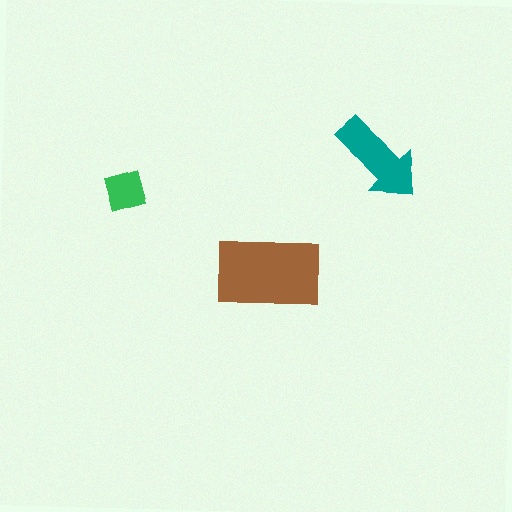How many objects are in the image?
There are 3 objects in the image.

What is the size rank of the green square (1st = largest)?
3rd.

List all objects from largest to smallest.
The brown rectangle, the teal arrow, the green square.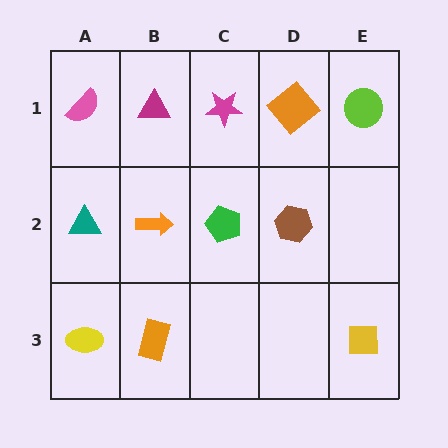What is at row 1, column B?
A magenta triangle.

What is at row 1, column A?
A pink semicircle.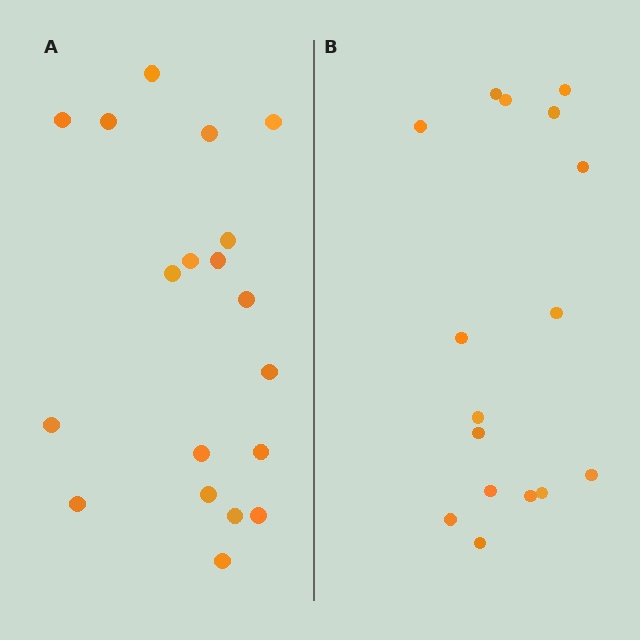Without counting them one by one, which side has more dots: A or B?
Region A (the left region) has more dots.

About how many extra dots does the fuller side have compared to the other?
Region A has just a few more — roughly 2 or 3 more dots than region B.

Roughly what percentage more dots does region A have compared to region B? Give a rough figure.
About 20% more.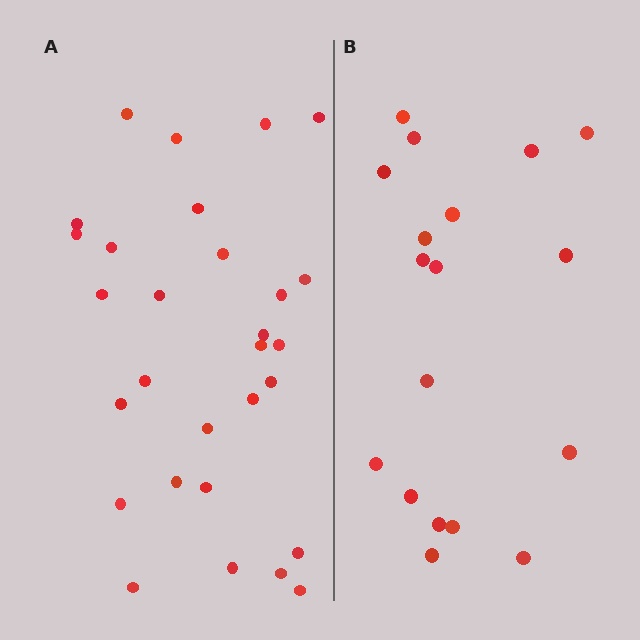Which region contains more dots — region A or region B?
Region A (the left region) has more dots.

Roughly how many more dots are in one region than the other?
Region A has roughly 12 or so more dots than region B.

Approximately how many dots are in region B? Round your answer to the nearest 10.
About 20 dots. (The exact count is 18, which rounds to 20.)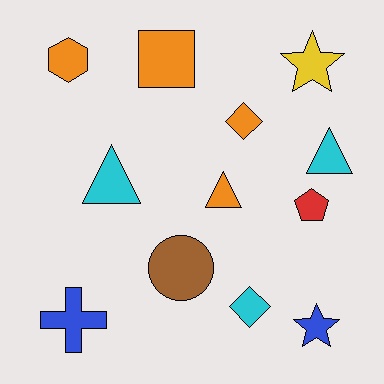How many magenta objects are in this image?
There are no magenta objects.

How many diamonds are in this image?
There are 2 diamonds.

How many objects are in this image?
There are 12 objects.